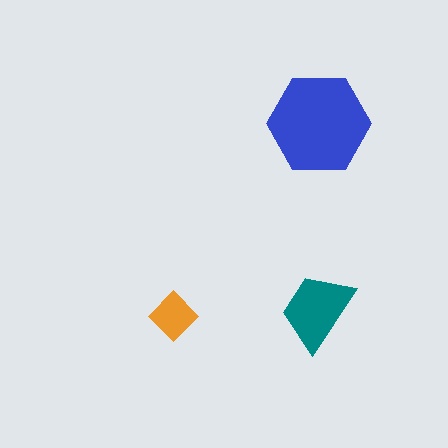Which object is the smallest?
The orange diamond.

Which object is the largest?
The blue hexagon.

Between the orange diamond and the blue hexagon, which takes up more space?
The blue hexagon.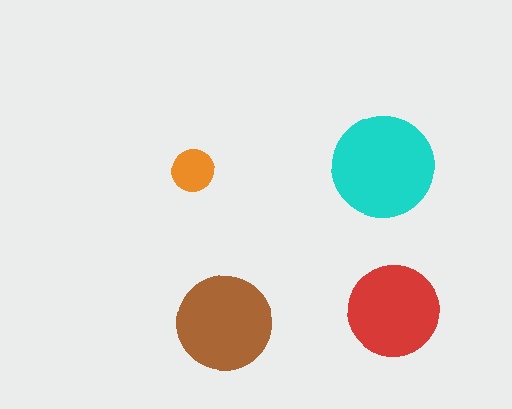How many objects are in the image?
There are 4 objects in the image.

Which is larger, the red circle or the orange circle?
The red one.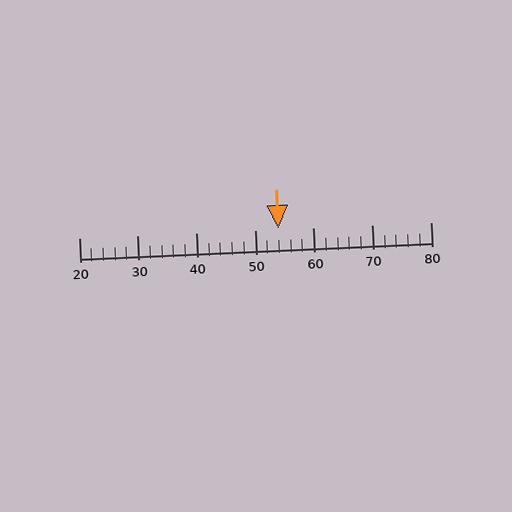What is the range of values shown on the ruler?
The ruler shows values from 20 to 80.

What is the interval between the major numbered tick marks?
The major tick marks are spaced 10 units apart.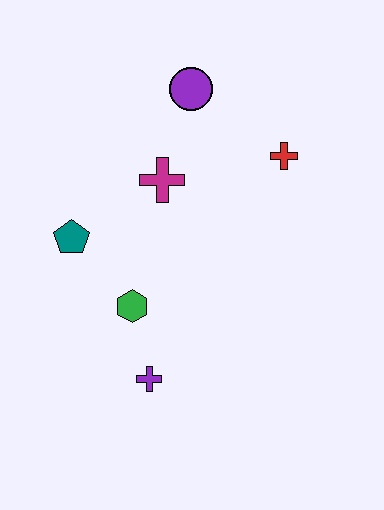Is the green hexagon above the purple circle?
No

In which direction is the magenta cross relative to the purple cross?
The magenta cross is above the purple cross.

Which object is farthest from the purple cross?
The purple circle is farthest from the purple cross.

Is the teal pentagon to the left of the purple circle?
Yes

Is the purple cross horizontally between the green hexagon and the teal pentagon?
No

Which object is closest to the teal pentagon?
The green hexagon is closest to the teal pentagon.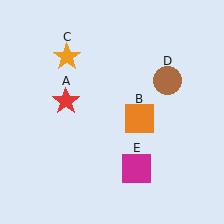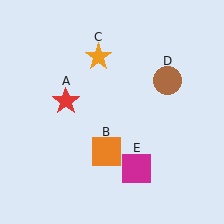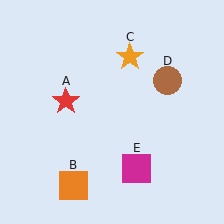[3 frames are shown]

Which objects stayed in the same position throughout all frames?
Red star (object A) and brown circle (object D) and magenta square (object E) remained stationary.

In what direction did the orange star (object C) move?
The orange star (object C) moved right.